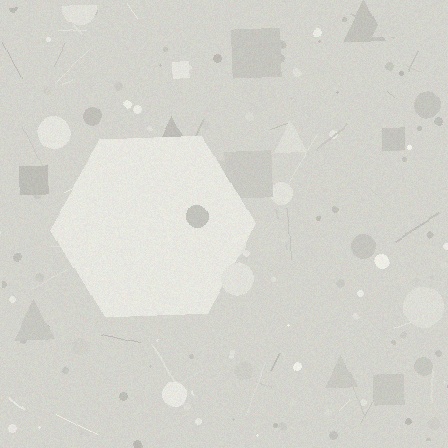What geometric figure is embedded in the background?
A hexagon is embedded in the background.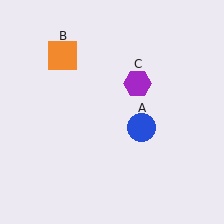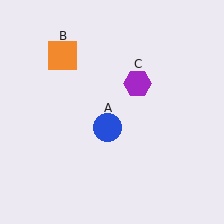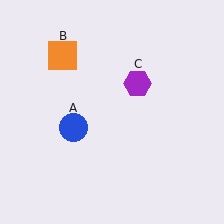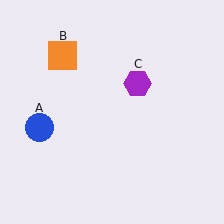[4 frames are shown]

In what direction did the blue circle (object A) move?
The blue circle (object A) moved left.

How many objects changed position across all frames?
1 object changed position: blue circle (object A).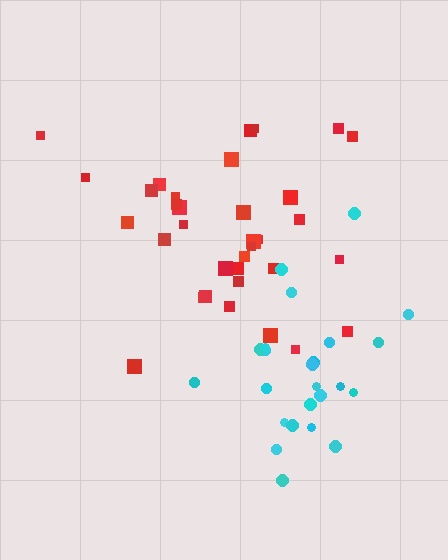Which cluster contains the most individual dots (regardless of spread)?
Red (34).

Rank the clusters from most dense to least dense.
red, cyan.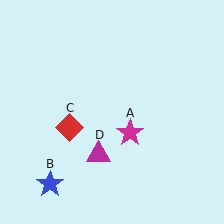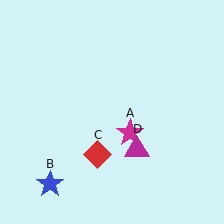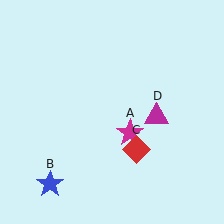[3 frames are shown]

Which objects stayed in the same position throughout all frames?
Magenta star (object A) and blue star (object B) remained stationary.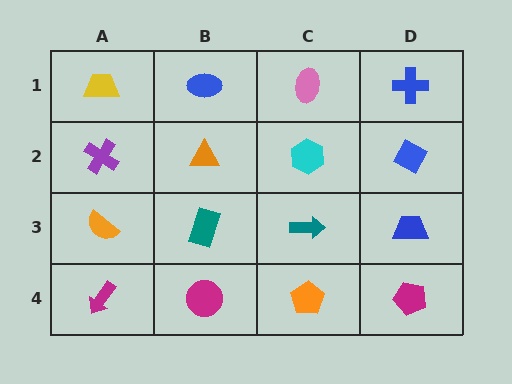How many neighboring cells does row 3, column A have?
3.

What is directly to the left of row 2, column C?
An orange triangle.